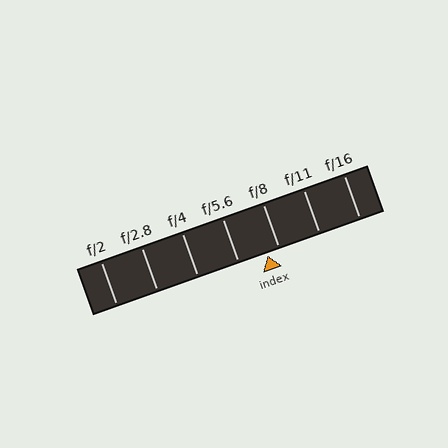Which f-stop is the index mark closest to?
The index mark is closest to f/8.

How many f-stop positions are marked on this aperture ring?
There are 7 f-stop positions marked.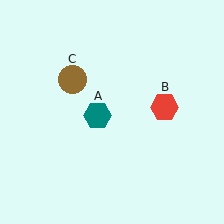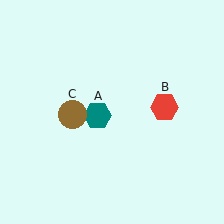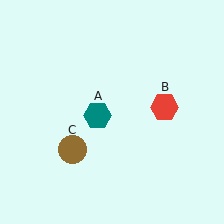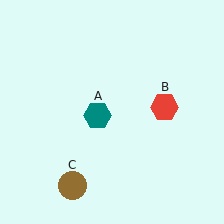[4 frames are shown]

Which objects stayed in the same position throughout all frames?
Teal hexagon (object A) and red hexagon (object B) remained stationary.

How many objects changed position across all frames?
1 object changed position: brown circle (object C).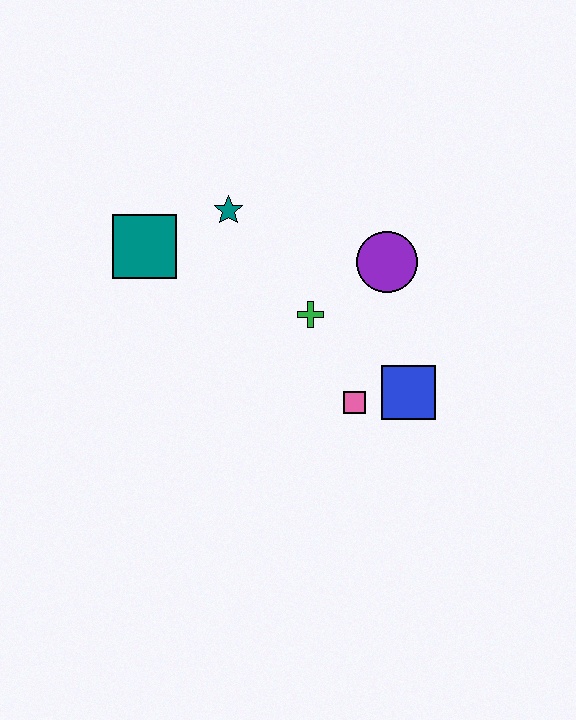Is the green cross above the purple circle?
No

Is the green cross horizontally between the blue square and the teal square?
Yes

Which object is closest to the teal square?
The teal star is closest to the teal square.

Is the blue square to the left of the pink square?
No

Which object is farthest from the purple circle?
The teal square is farthest from the purple circle.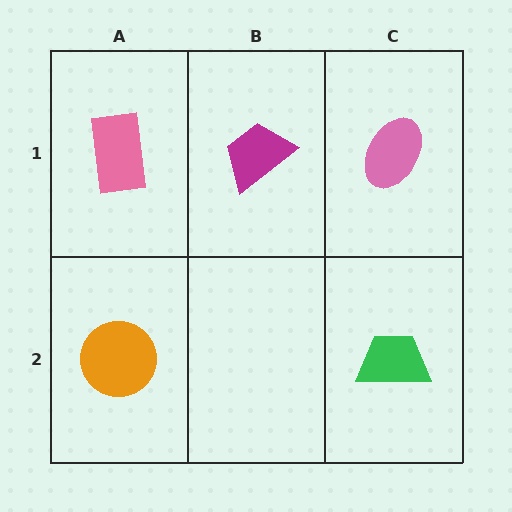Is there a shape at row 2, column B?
No, that cell is empty.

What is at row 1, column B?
A magenta trapezoid.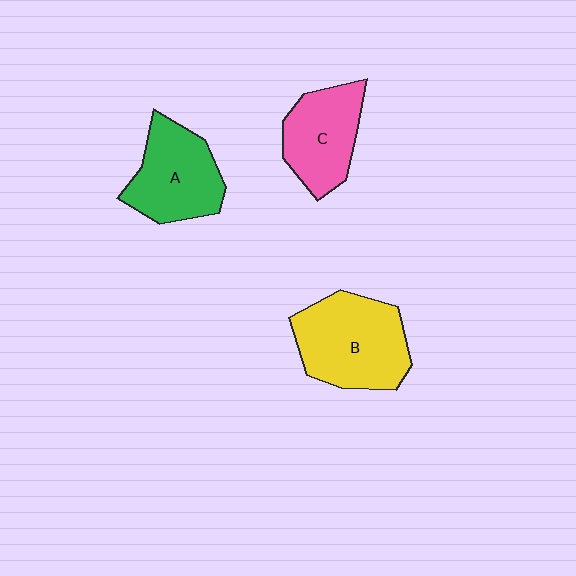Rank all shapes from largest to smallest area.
From largest to smallest: B (yellow), A (green), C (pink).